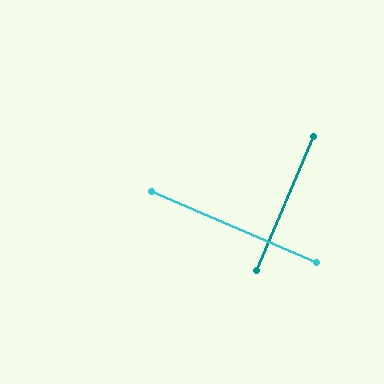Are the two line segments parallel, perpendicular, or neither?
Perpendicular — they meet at approximately 90°.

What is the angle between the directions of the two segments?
Approximately 90 degrees.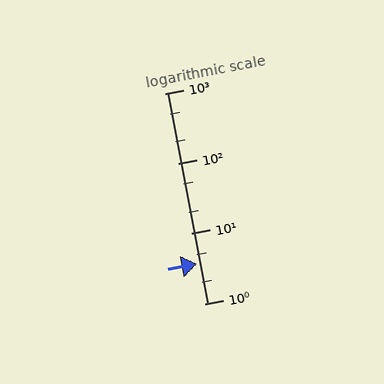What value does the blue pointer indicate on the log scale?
The pointer indicates approximately 3.7.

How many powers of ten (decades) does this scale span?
The scale spans 3 decades, from 1 to 1000.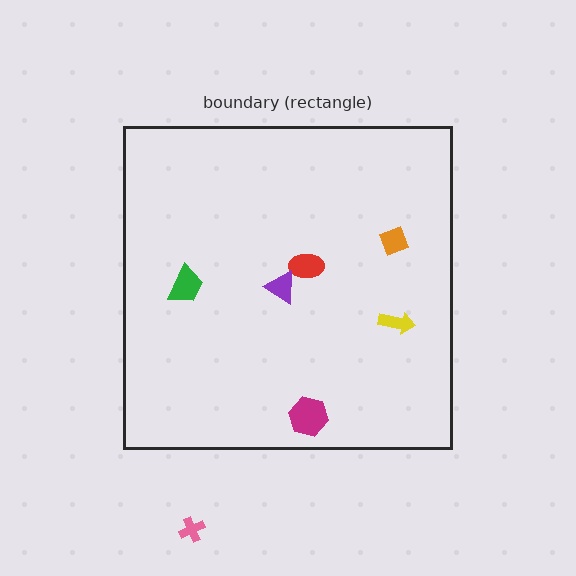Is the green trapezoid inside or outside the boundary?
Inside.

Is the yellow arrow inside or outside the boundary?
Inside.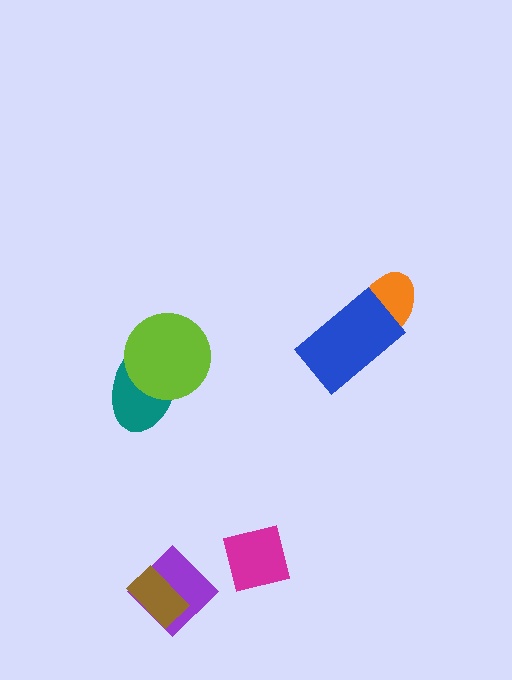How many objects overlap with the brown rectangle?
1 object overlaps with the brown rectangle.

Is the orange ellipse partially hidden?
Yes, it is partially covered by another shape.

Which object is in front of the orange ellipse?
The blue rectangle is in front of the orange ellipse.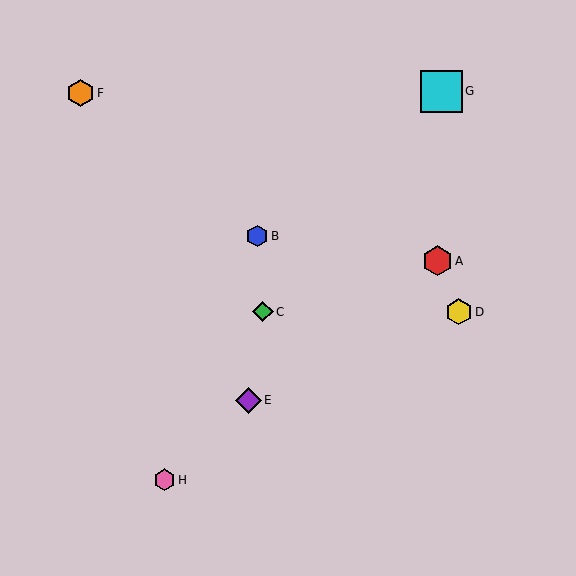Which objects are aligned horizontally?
Objects C, D are aligned horizontally.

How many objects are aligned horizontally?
2 objects (C, D) are aligned horizontally.